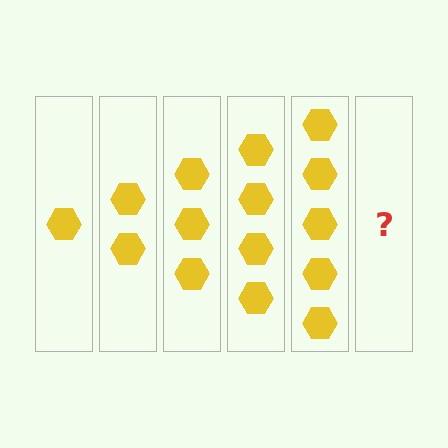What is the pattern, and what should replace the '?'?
The pattern is that each step adds one more hexagon. The '?' should be 6 hexagons.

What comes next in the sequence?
The next element should be 6 hexagons.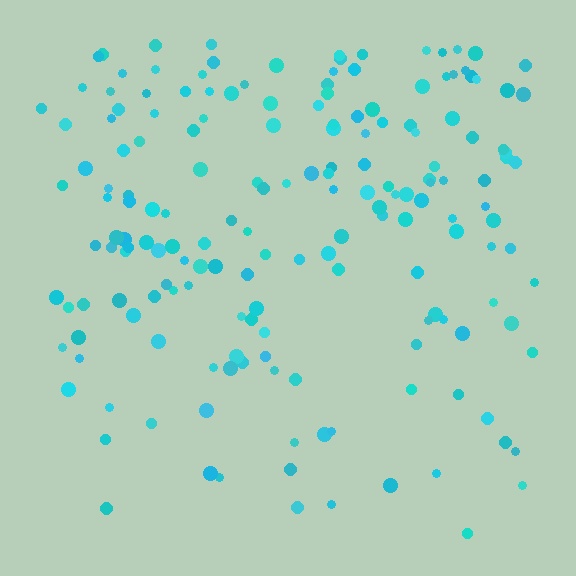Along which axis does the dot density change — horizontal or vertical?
Vertical.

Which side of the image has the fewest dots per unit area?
The bottom.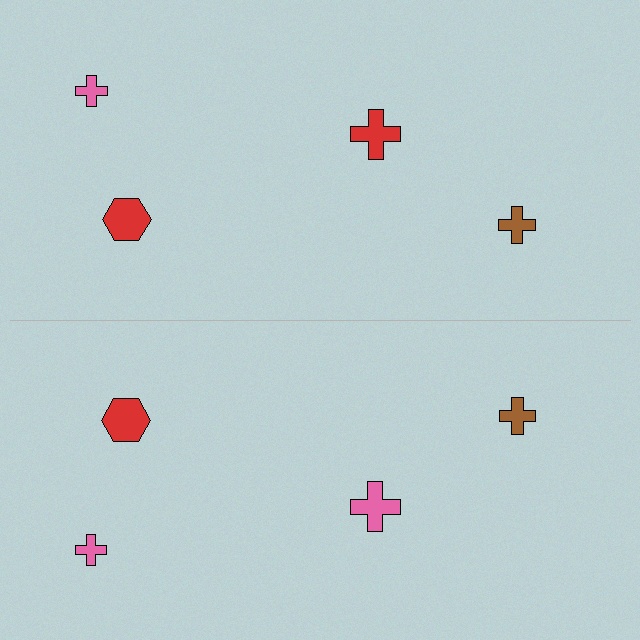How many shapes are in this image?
There are 8 shapes in this image.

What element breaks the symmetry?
The pink cross on the bottom side breaks the symmetry — its mirror counterpart is red.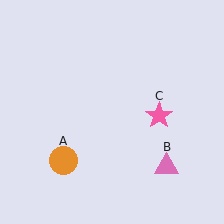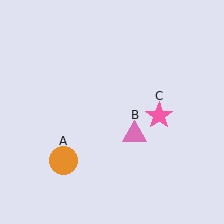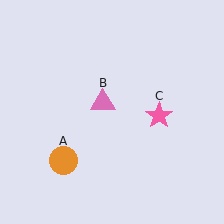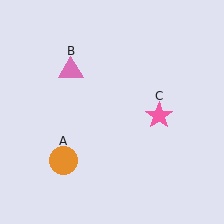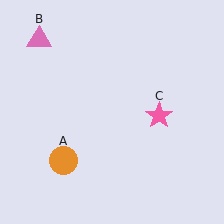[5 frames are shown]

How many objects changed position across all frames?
1 object changed position: pink triangle (object B).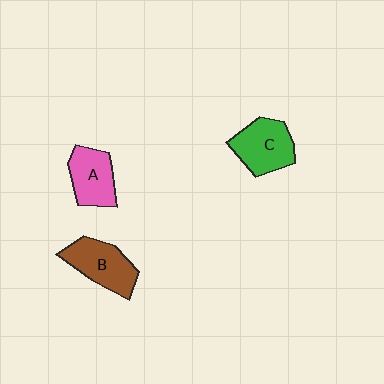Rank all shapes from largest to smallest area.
From largest to smallest: C (green), B (brown), A (pink).